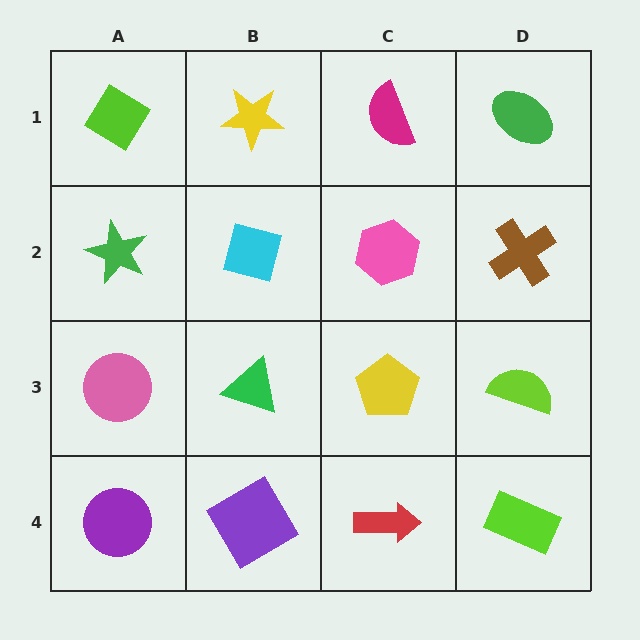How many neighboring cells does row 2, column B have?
4.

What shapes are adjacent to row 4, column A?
A pink circle (row 3, column A), a purple square (row 4, column B).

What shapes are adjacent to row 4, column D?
A lime semicircle (row 3, column D), a red arrow (row 4, column C).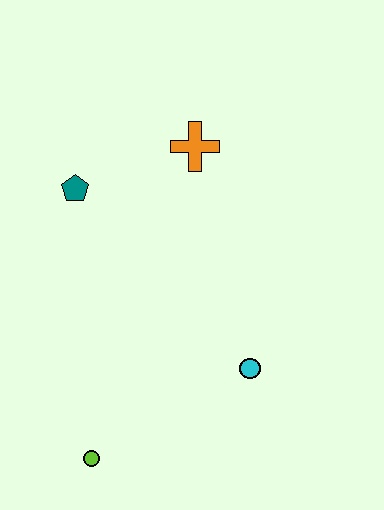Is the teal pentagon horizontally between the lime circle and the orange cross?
No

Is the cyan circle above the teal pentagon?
No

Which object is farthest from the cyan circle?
The teal pentagon is farthest from the cyan circle.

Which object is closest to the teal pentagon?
The orange cross is closest to the teal pentagon.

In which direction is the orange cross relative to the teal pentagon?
The orange cross is to the right of the teal pentagon.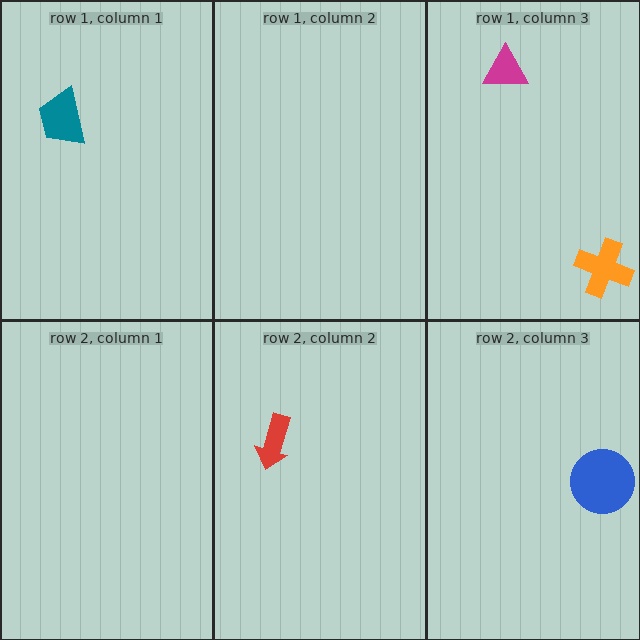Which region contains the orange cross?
The row 1, column 3 region.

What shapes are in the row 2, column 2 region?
The red arrow.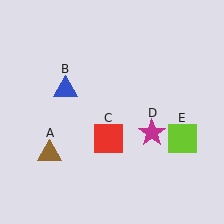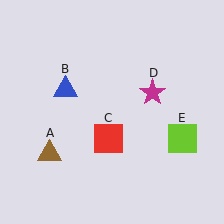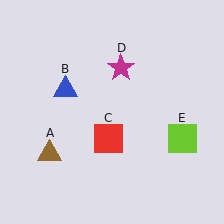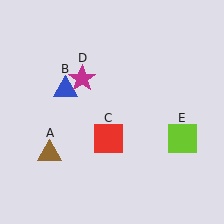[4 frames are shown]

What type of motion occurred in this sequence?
The magenta star (object D) rotated counterclockwise around the center of the scene.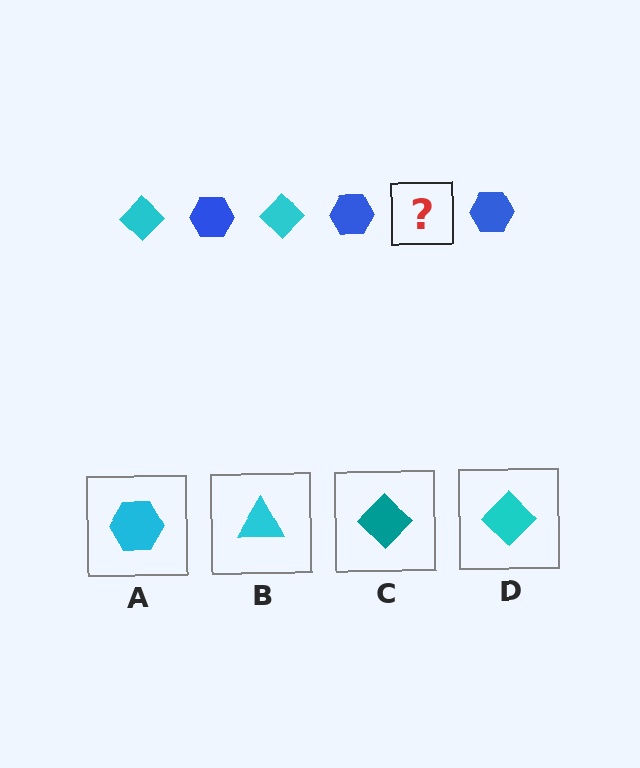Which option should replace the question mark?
Option D.